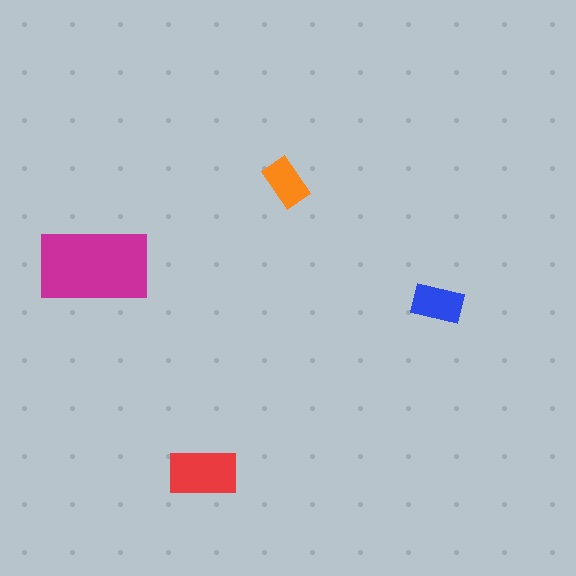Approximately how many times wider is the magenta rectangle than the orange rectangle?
About 2 times wider.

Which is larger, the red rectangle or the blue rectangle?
The red one.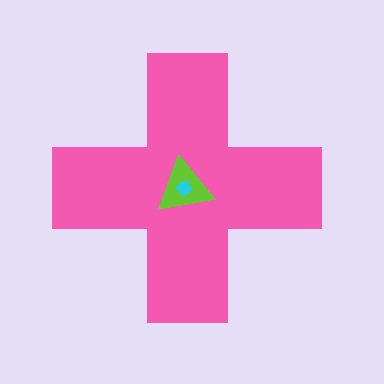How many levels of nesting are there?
3.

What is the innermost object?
The cyan diamond.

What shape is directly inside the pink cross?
The lime triangle.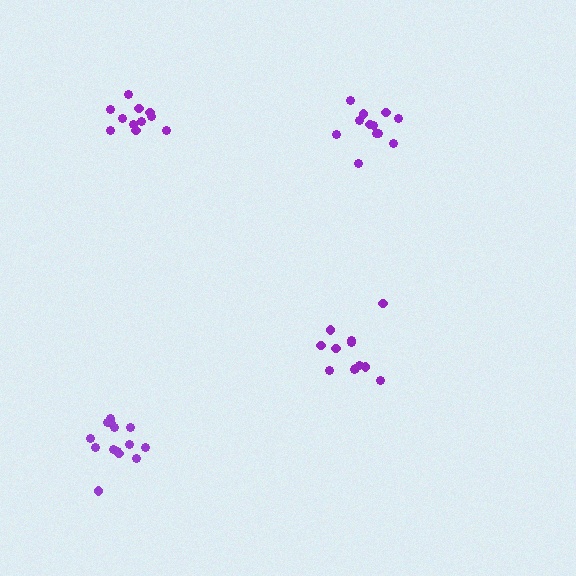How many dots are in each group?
Group 1: 11 dots, Group 2: 12 dots, Group 3: 12 dots, Group 4: 14 dots (49 total).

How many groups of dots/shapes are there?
There are 4 groups.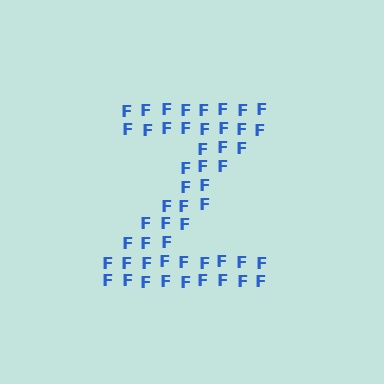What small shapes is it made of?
It is made of small letter F's.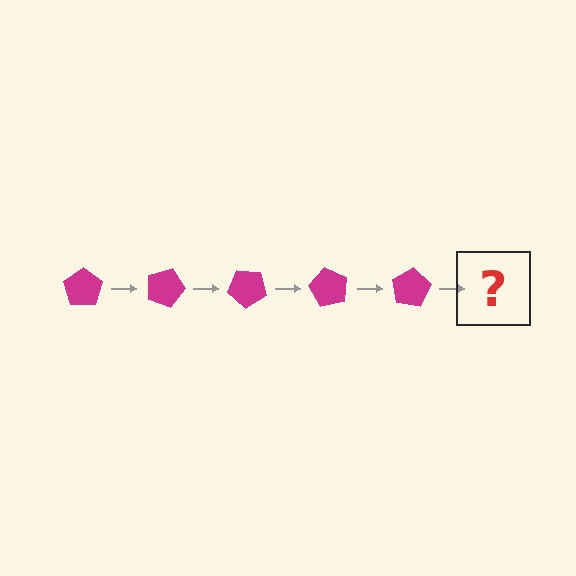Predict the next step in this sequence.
The next step is a magenta pentagon rotated 100 degrees.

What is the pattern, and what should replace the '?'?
The pattern is that the pentagon rotates 20 degrees each step. The '?' should be a magenta pentagon rotated 100 degrees.